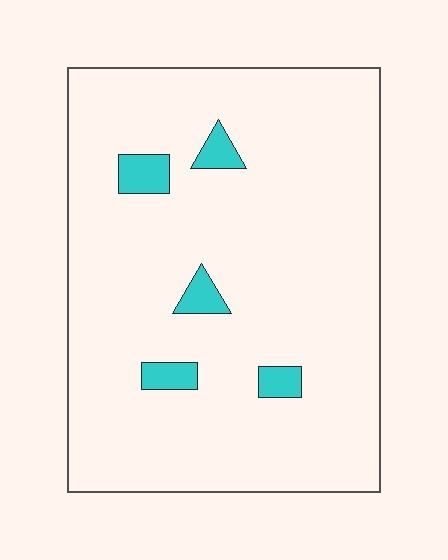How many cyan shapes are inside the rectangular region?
5.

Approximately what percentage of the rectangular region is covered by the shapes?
Approximately 5%.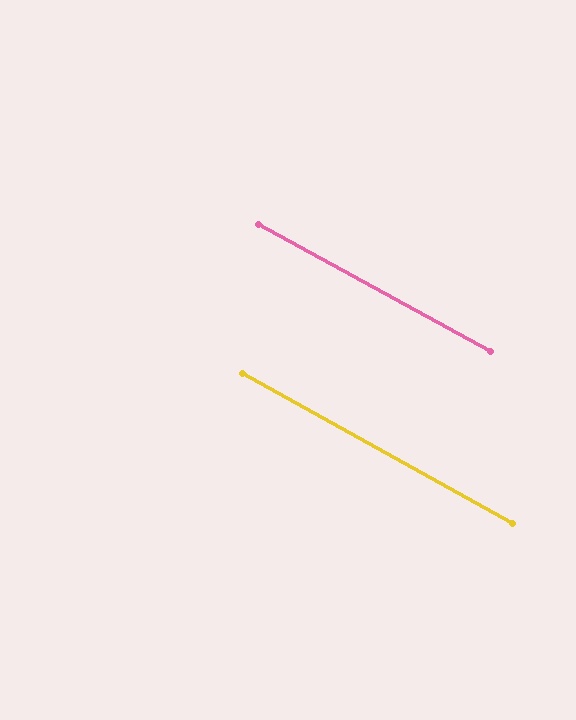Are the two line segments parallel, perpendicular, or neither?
Parallel — their directions differ by only 0.4°.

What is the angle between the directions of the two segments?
Approximately 0 degrees.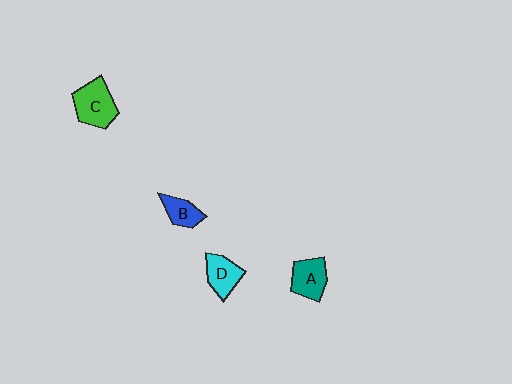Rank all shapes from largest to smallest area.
From largest to smallest: C (green), A (teal), D (cyan), B (blue).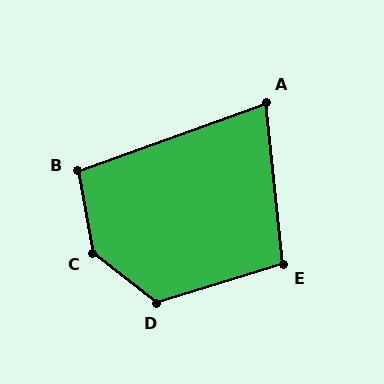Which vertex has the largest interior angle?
C, at approximately 138 degrees.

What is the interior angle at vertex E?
Approximately 101 degrees (obtuse).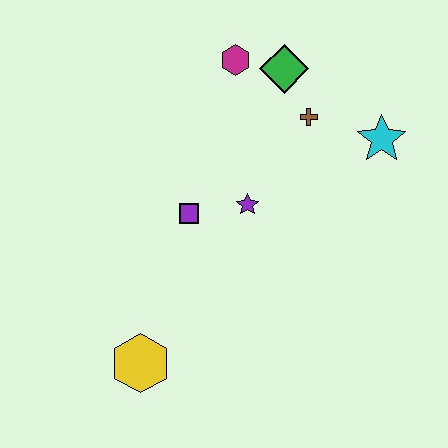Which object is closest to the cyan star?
The brown cross is closest to the cyan star.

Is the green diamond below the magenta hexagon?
Yes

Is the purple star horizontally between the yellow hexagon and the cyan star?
Yes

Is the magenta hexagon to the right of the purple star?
No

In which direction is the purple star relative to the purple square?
The purple star is to the right of the purple square.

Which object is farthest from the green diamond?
The yellow hexagon is farthest from the green diamond.